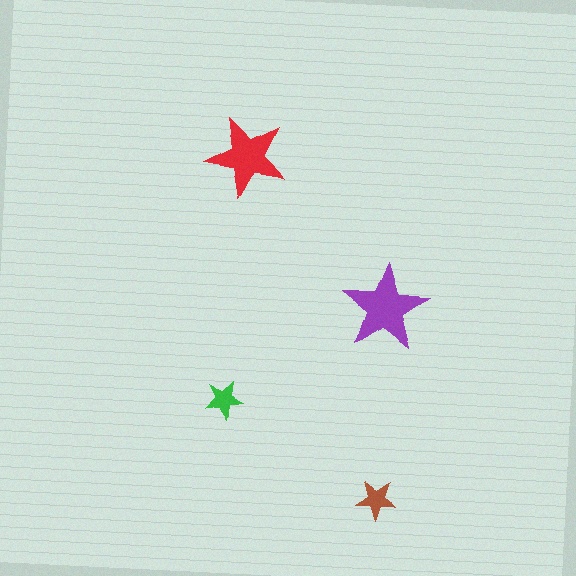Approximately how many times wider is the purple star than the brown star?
About 2 times wider.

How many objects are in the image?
There are 4 objects in the image.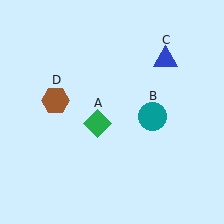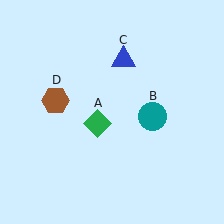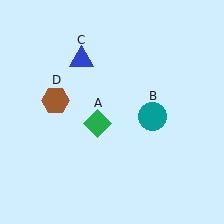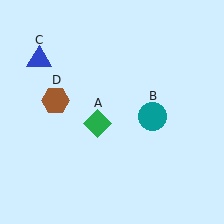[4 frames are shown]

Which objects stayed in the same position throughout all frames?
Green diamond (object A) and teal circle (object B) and brown hexagon (object D) remained stationary.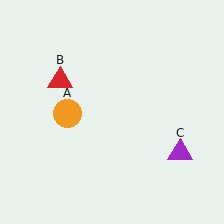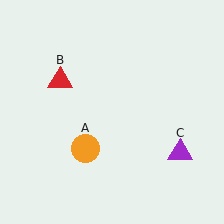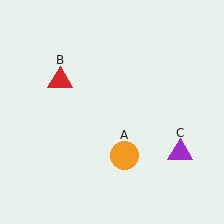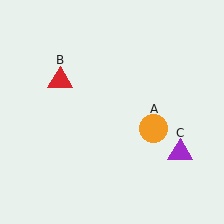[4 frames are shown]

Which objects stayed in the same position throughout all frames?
Red triangle (object B) and purple triangle (object C) remained stationary.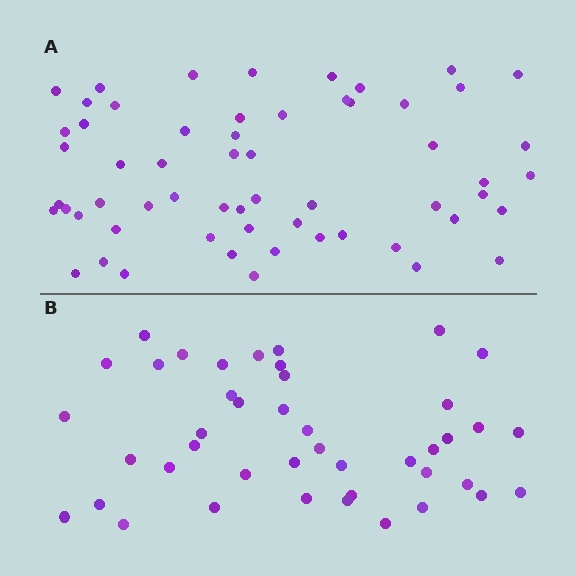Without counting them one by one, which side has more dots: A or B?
Region A (the top region) has more dots.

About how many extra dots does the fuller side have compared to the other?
Region A has approximately 15 more dots than region B.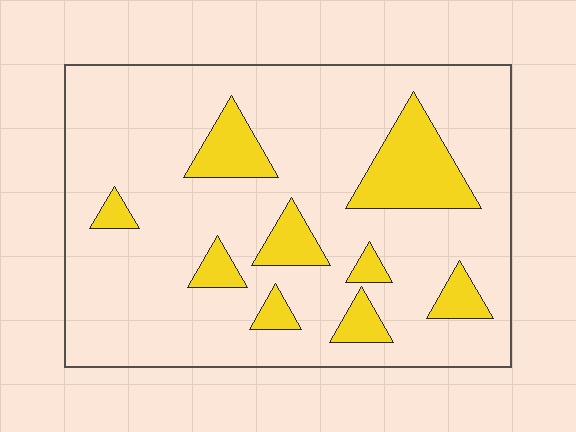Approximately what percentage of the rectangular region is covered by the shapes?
Approximately 20%.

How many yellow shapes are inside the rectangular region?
9.